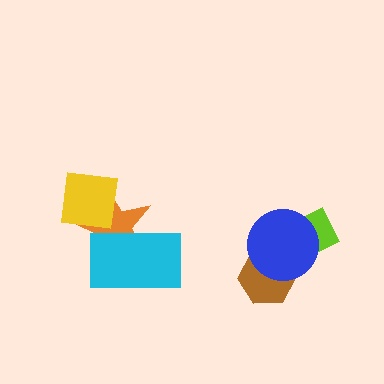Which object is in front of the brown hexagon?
The blue circle is in front of the brown hexagon.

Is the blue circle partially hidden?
No, no other shape covers it.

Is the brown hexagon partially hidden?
Yes, it is partially covered by another shape.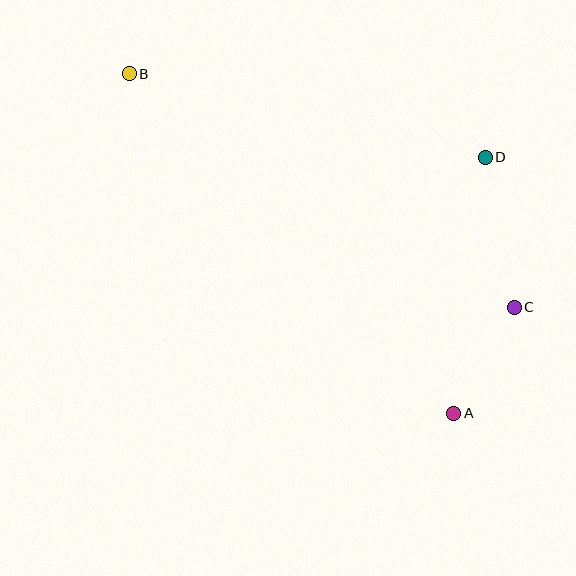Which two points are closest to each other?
Points A and C are closest to each other.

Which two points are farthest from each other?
Points A and B are farthest from each other.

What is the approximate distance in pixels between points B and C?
The distance between B and C is approximately 450 pixels.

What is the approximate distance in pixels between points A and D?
The distance between A and D is approximately 258 pixels.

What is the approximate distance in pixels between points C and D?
The distance between C and D is approximately 153 pixels.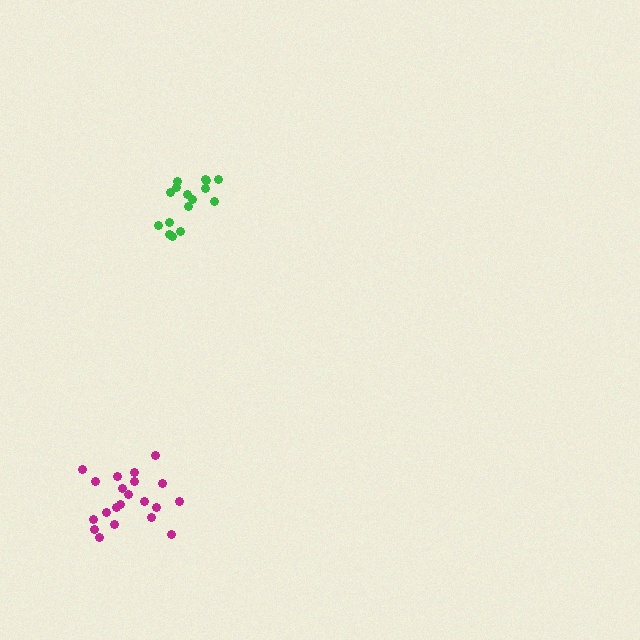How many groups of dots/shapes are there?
There are 2 groups.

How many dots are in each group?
Group 1: 21 dots, Group 2: 16 dots (37 total).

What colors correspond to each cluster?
The clusters are colored: magenta, green.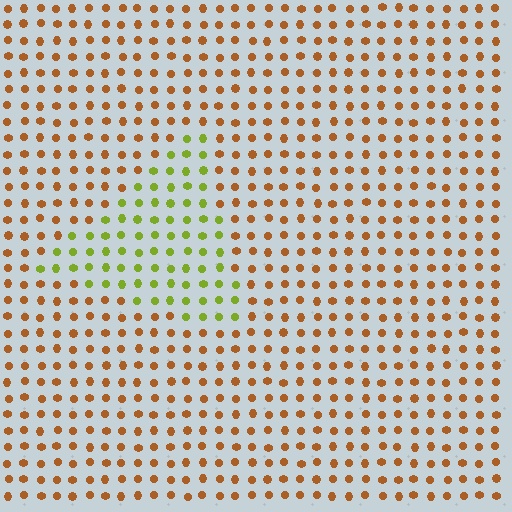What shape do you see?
I see a triangle.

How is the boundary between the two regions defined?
The boundary is defined purely by a slight shift in hue (about 56 degrees). Spacing, size, and orientation are identical on both sides.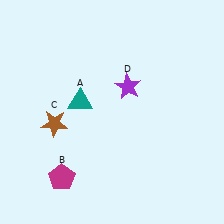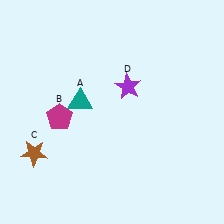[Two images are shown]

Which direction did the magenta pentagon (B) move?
The magenta pentagon (B) moved up.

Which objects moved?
The objects that moved are: the magenta pentagon (B), the brown star (C).